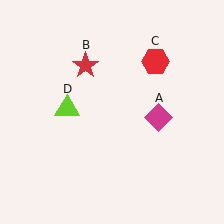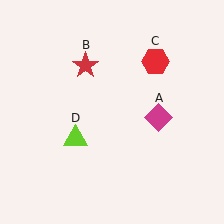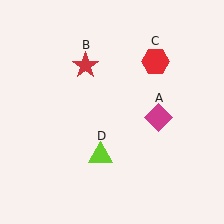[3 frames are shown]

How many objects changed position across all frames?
1 object changed position: lime triangle (object D).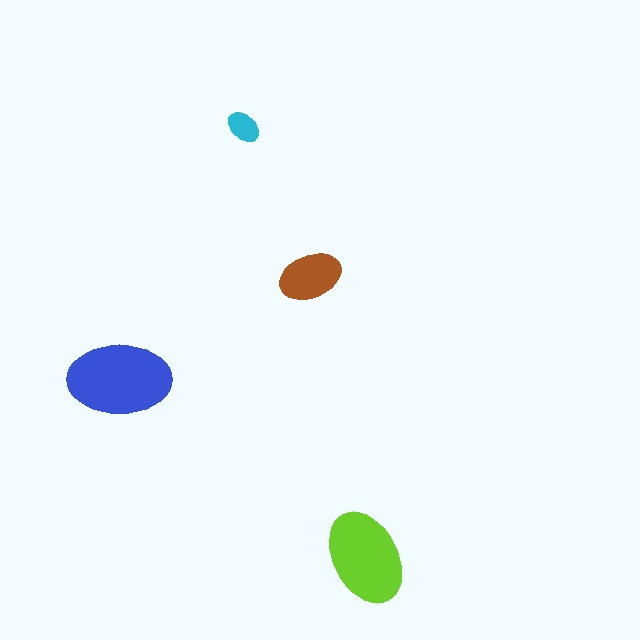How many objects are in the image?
There are 4 objects in the image.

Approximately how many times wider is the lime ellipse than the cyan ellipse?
About 3 times wider.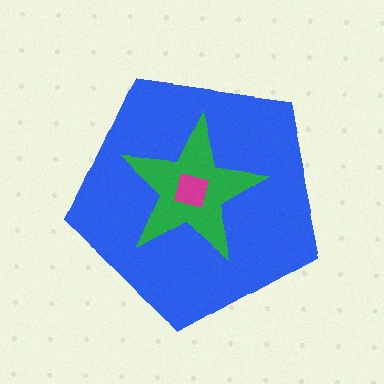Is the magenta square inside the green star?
Yes.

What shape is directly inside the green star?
The magenta square.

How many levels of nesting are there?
3.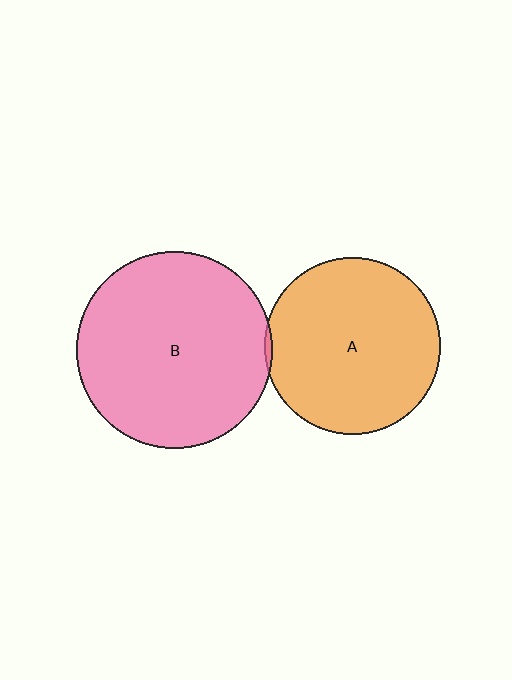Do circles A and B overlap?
Yes.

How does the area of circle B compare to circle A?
Approximately 1.2 times.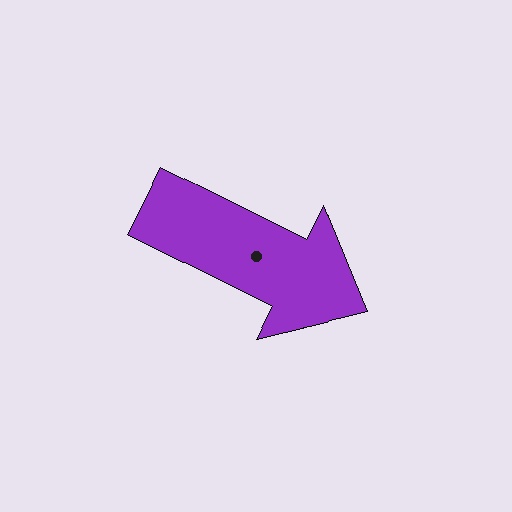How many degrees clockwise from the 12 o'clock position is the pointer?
Approximately 117 degrees.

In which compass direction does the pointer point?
Southeast.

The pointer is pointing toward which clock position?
Roughly 4 o'clock.